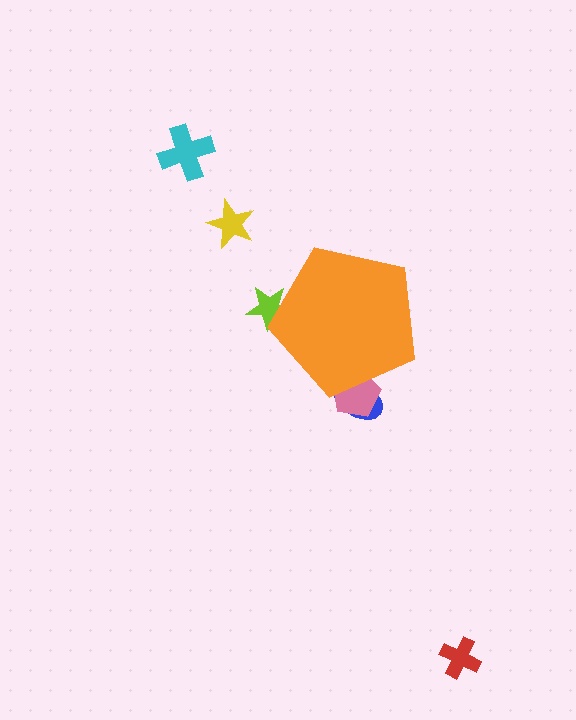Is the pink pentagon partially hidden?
Yes, the pink pentagon is partially hidden behind the orange pentagon.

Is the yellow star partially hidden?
No, the yellow star is fully visible.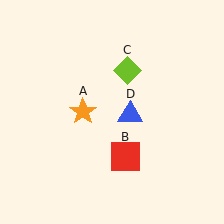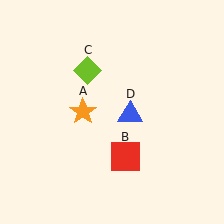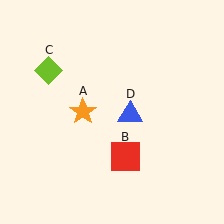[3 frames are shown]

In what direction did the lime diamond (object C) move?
The lime diamond (object C) moved left.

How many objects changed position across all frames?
1 object changed position: lime diamond (object C).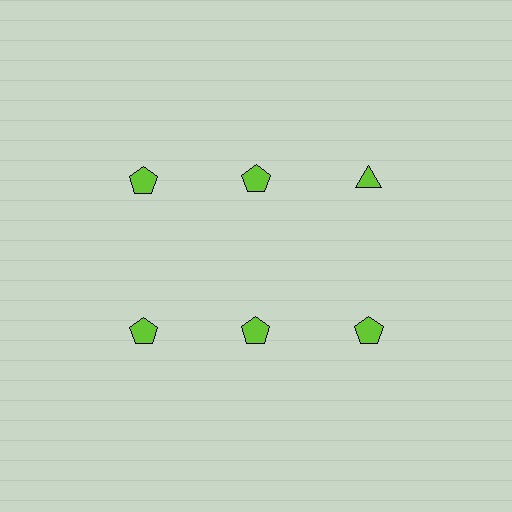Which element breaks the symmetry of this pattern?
The lime triangle in the top row, center column breaks the symmetry. All other shapes are lime pentagons.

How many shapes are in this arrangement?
There are 6 shapes arranged in a grid pattern.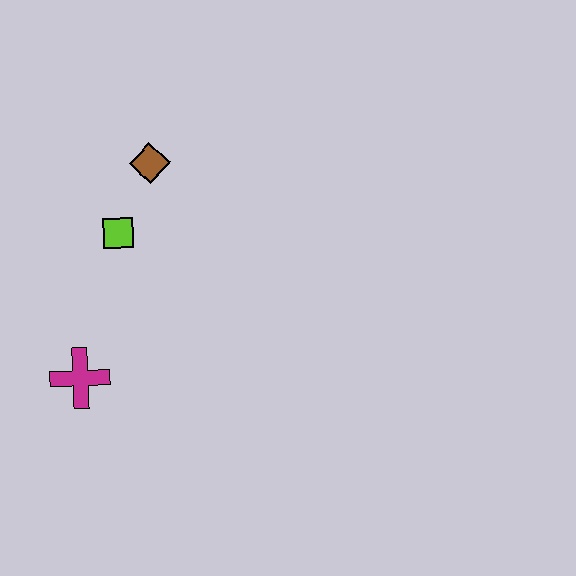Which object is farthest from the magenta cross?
The brown diamond is farthest from the magenta cross.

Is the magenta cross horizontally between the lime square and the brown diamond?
No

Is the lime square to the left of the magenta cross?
No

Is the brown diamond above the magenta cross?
Yes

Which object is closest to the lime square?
The brown diamond is closest to the lime square.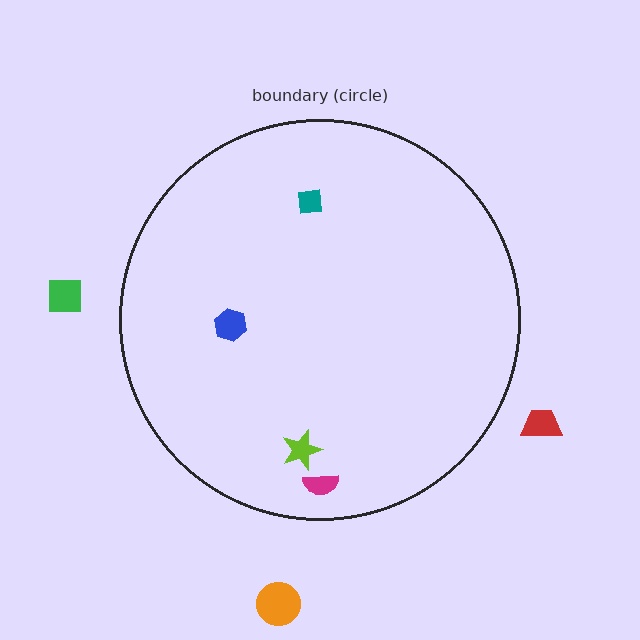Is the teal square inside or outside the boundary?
Inside.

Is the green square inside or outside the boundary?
Outside.